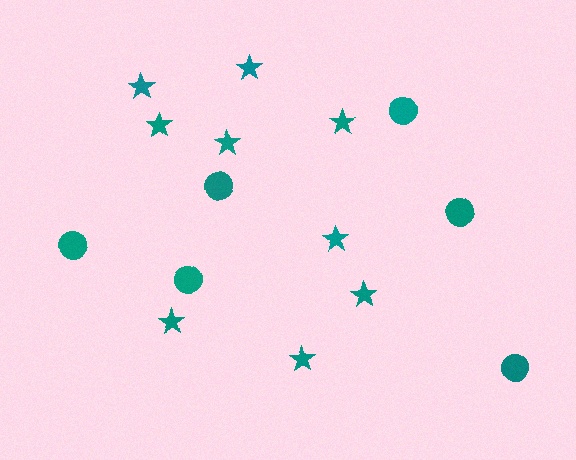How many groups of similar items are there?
There are 2 groups: one group of circles (6) and one group of stars (9).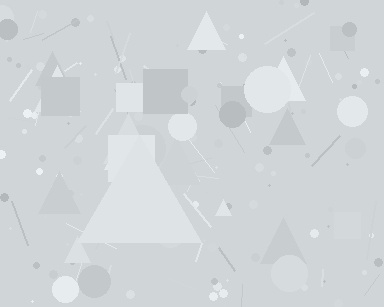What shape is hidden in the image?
A triangle is hidden in the image.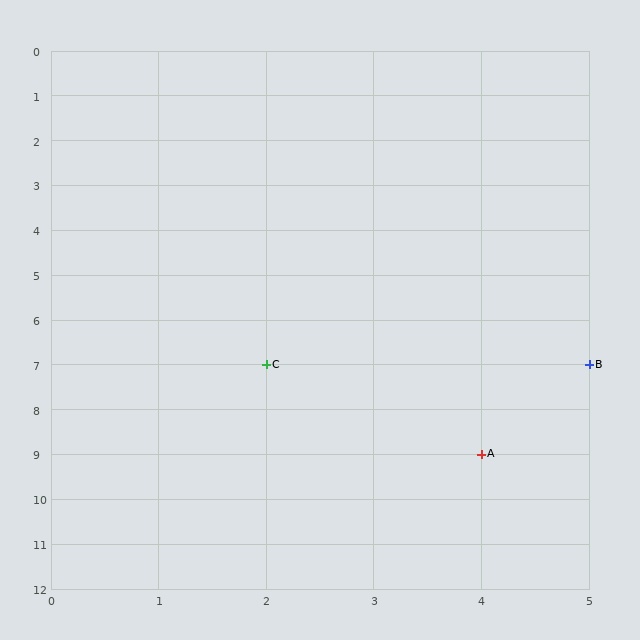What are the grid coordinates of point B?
Point B is at grid coordinates (5, 7).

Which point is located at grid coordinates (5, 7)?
Point B is at (5, 7).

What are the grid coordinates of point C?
Point C is at grid coordinates (2, 7).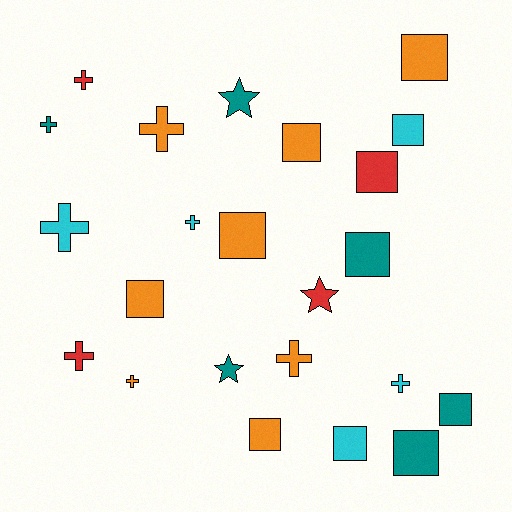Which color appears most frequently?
Orange, with 8 objects.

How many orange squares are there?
There are 5 orange squares.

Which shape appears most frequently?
Square, with 11 objects.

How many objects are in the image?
There are 23 objects.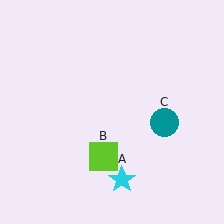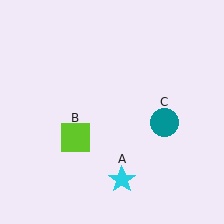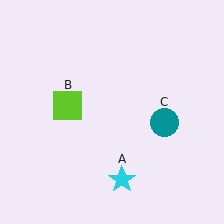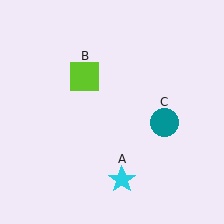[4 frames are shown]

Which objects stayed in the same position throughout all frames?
Cyan star (object A) and teal circle (object C) remained stationary.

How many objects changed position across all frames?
1 object changed position: lime square (object B).